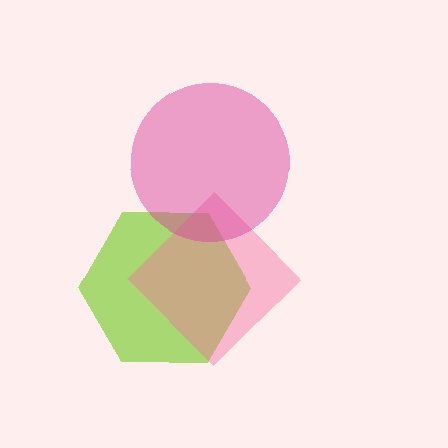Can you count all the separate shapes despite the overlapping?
Yes, there are 3 separate shapes.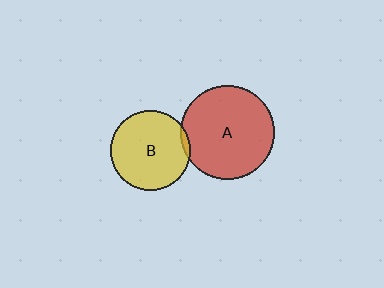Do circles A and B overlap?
Yes.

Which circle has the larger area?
Circle A (red).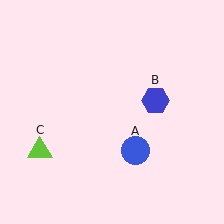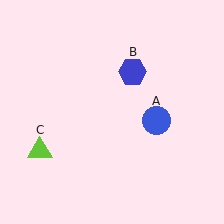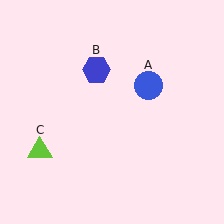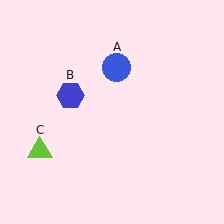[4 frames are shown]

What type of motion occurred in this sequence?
The blue circle (object A), blue hexagon (object B) rotated counterclockwise around the center of the scene.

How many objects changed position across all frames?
2 objects changed position: blue circle (object A), blue hexagon (object B).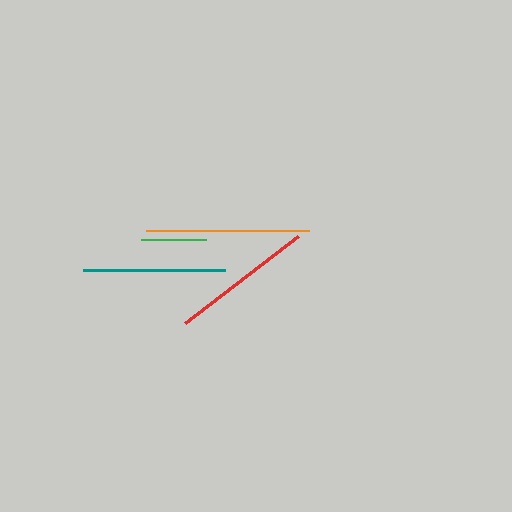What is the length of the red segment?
The red segment is approximately 143 pixels long.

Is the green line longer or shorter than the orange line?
The orange line is longer than the green line.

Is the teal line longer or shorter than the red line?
The red line is longer than the teal line.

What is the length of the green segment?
The green segment is approximately 66 pixels long.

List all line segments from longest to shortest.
From longest to shortest: orange, red, teal, green.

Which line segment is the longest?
The orange line is the longest at approximately 162 pixels.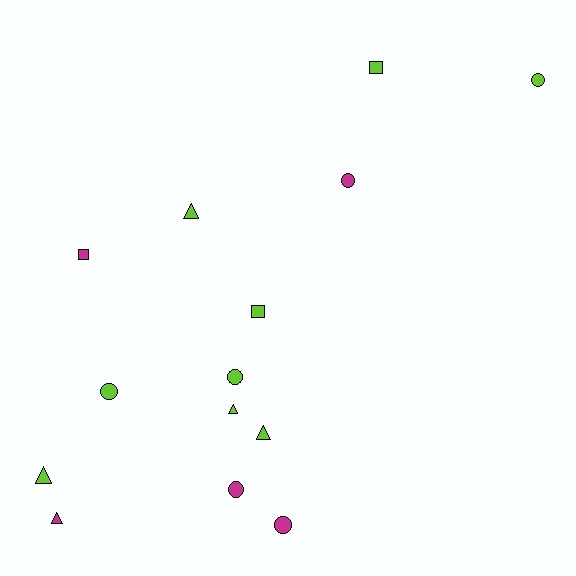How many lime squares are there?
There are 2 lime squares.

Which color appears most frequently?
Lime, with 9 objects.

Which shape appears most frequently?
Circle, with 6 objects.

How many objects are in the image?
There are 14 objects.